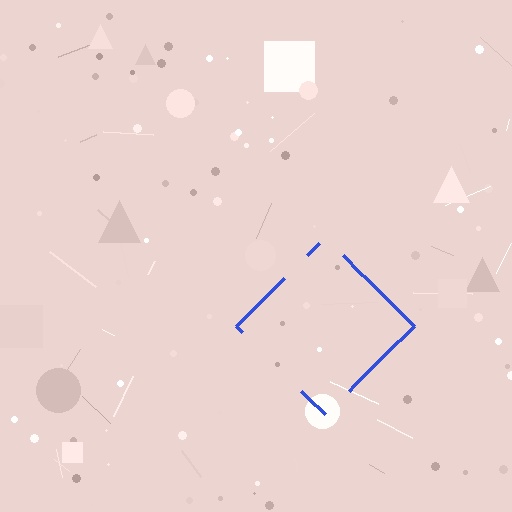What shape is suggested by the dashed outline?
The dashed outline suggests a diamond.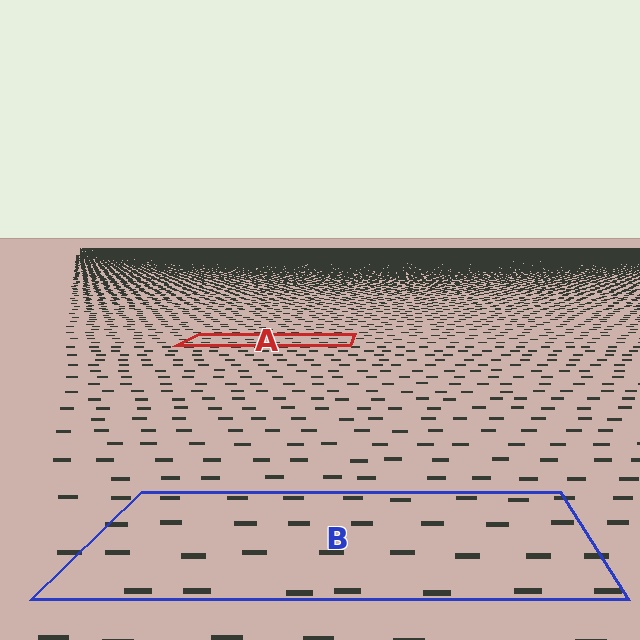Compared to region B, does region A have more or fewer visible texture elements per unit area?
Region A has more texture elements per unit area — they are packed more densely because it is farther away.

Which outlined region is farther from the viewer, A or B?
Region A is farther from the viewer — the texture elements inside it appear smaller and more densely packed.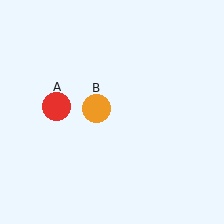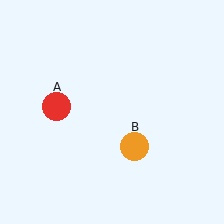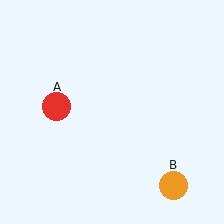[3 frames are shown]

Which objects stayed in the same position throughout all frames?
Red circle (object A) remained stationary.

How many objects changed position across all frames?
1 object changed position: orange circle (object B).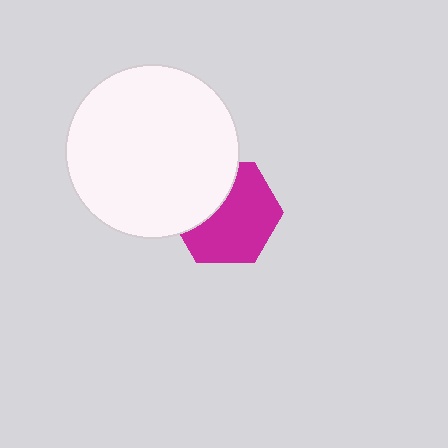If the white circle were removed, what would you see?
You would see the complete magenta hexagon.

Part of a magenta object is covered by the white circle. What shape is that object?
It is a hexagon.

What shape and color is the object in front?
The object in front is a white circle.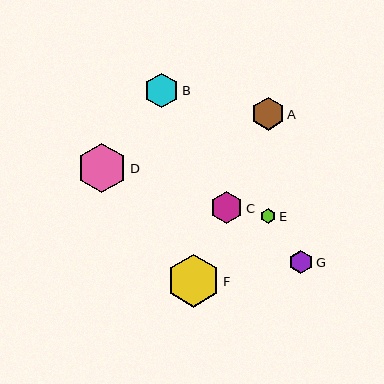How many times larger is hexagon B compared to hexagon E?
Hexagon B is approximately 2.3 times the size of hexagon E.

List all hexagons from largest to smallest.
From largest to smallest: F, D, B, A, C, G, E.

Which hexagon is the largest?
Hexagon F is the largest with a size of approximately 53 pixels.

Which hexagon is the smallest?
Hexagon E is the smallest with a size of approximately 15 pixels.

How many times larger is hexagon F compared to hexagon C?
Hexagon F is approximately 1.6 times the size of hexagon C.